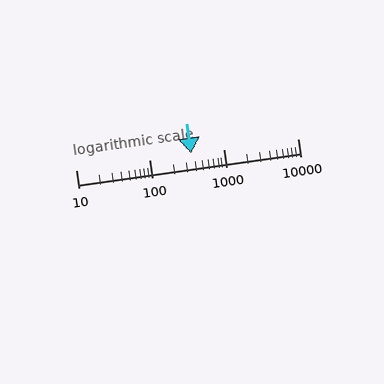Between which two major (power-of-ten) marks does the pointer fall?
The pointer is between 100 and 1000.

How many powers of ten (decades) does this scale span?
The scale spans 3 decades, from 10 to 10000.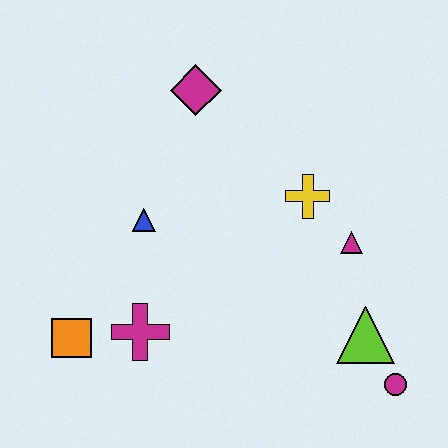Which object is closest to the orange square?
The magenta cross is closest to the orange square.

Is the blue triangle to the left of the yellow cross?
Yes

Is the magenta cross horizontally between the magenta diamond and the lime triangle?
No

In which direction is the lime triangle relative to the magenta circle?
The lime triangle is above the magenta circle.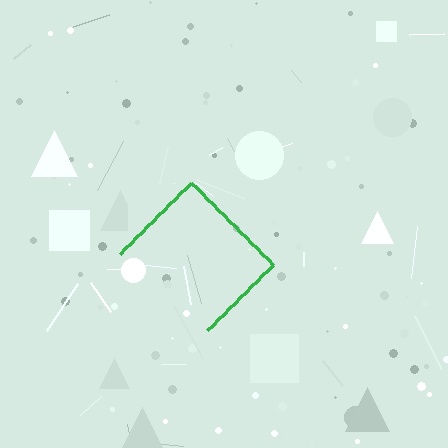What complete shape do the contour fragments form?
The contour fragments form a diamond.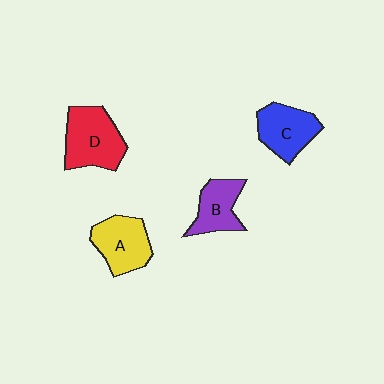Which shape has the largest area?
Shape D (red).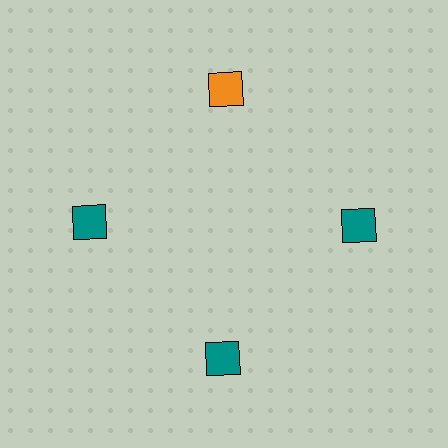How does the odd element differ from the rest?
It has a different color: orange instead of teal.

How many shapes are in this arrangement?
There are 4 shapes arranged in a ring pattern.